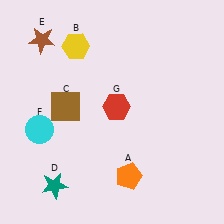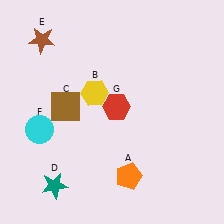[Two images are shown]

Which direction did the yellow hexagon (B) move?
The yellow hexagon (B) moved down.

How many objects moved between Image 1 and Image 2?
1 object moved between the two images.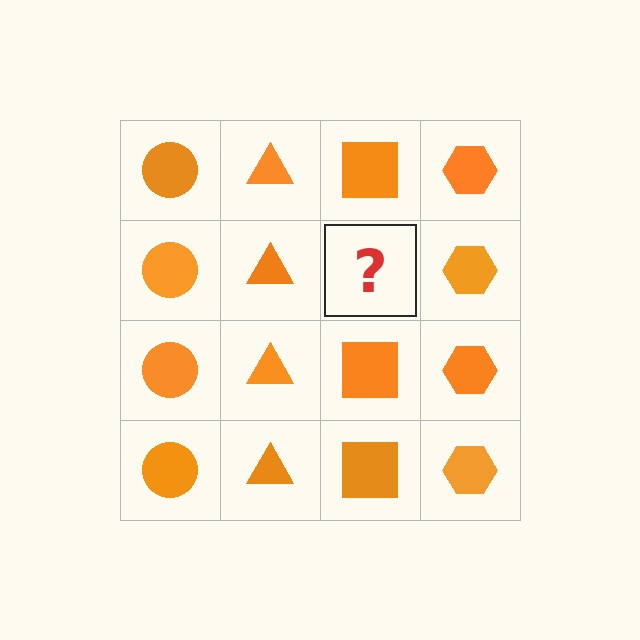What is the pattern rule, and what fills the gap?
The rule is that each column has a consistent shape. The gap should be filled with an orange square.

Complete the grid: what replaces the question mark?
The question mark should be replaced with an orange square.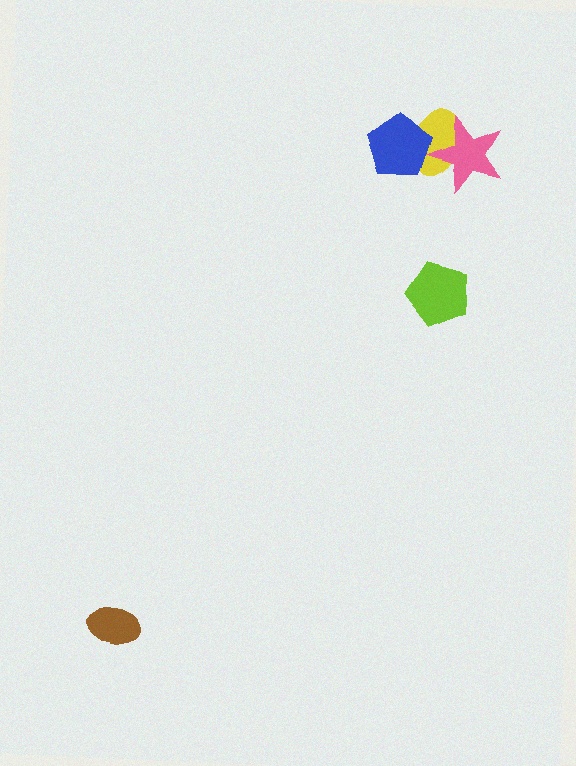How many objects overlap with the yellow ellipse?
2 objects overlap with the yellow ellipse.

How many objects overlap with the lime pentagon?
0 objects overlap with the lime pentagon.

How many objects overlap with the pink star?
1 object overlaps with the pink star.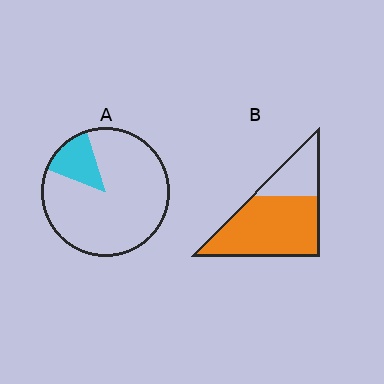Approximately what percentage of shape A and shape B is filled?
A is approximately 15% and B is approximately 70%.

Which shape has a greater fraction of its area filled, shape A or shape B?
Shape B.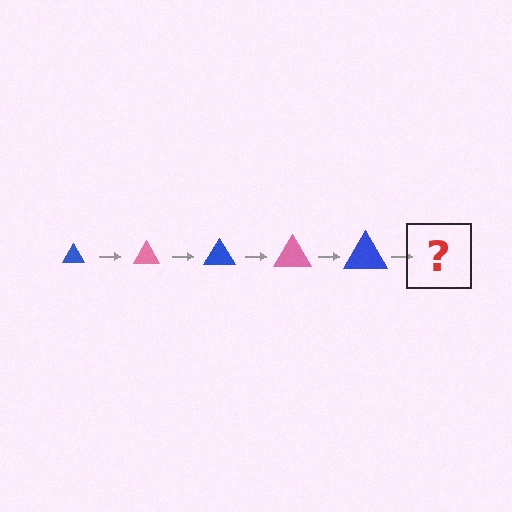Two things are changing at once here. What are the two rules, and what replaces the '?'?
The two rules are that the triangle grows larger each step and the color cycles through blue and pink. The '?' should be a pink triangle, larger than the previous one.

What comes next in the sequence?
The next element should be a pink triangle, larger than the previous one.